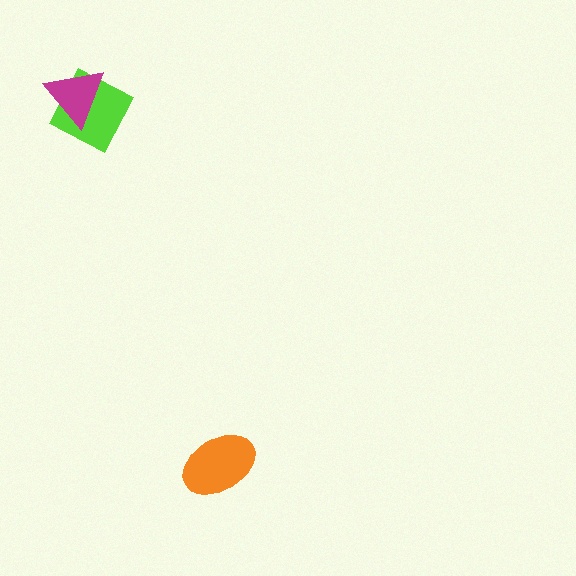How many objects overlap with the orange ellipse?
0 objects overlap with the orange ellipse.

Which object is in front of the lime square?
The magenta triangle is in front of the lime square.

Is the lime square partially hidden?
Yes, it is partially covered by another shape.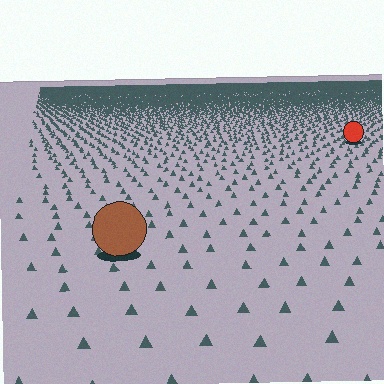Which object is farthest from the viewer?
The red circle is farthest from the viewer. It appears smaller and the ground texture around it is denser.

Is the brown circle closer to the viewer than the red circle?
Yes. The brown circle is closer — you can tell from the texture gradient: the ground texture is coarser near it.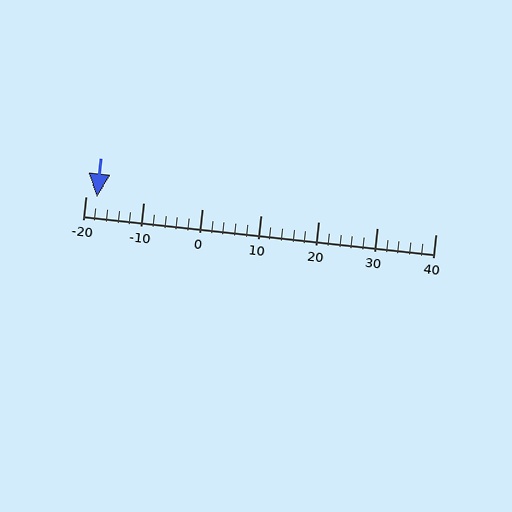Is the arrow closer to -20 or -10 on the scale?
The arrow is closer to -20.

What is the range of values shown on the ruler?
The ruler shows values from -20 to 40.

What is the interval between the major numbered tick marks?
The major tick marks are spaced 10 units apart.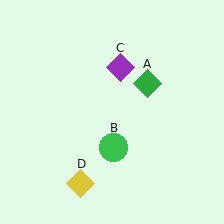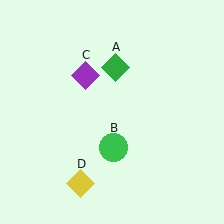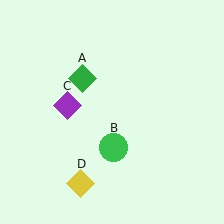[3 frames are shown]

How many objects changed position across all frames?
2 objects changed position: green diamond (object A), purple diamond (object C).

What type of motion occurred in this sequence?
The green diamond (object A), purple diamond (object C) rotated counterclockwise around the center of the scene.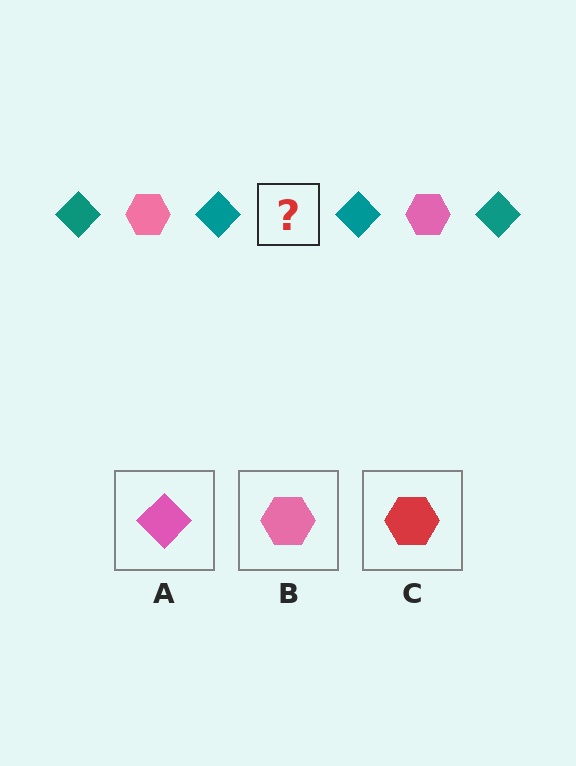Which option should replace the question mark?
Option B.